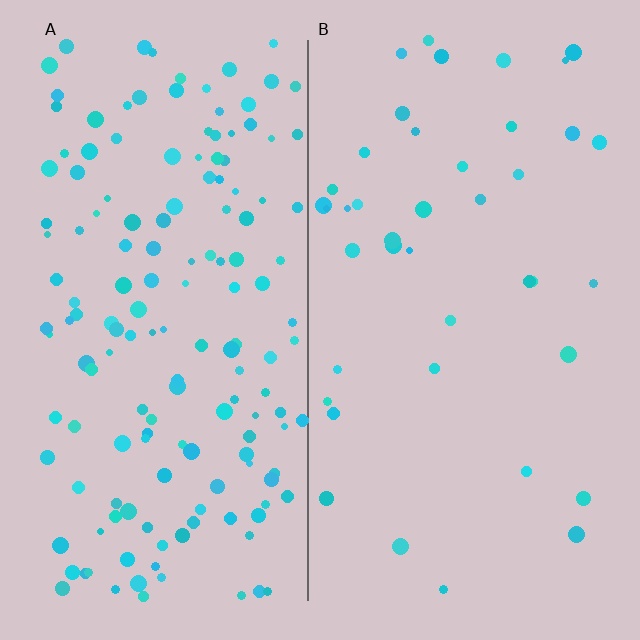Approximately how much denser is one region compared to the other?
Approximately 3.7× — region A over region B.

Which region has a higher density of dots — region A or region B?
A (the left).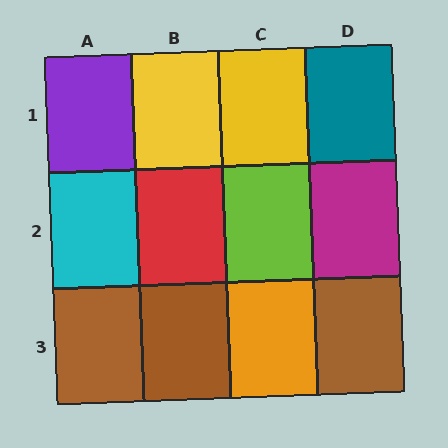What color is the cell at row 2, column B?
Red.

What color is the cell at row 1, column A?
Purple.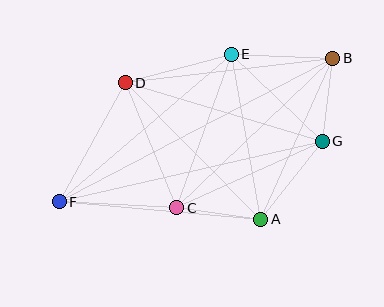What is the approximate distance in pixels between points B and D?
The distance between B and D is approximately 209 pixels.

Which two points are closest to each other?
Points B and G are closest to each other.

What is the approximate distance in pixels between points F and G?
The distance between F and G is approximately 270 pixels.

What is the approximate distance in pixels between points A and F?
The distance between A and F is approximately 202 pixels.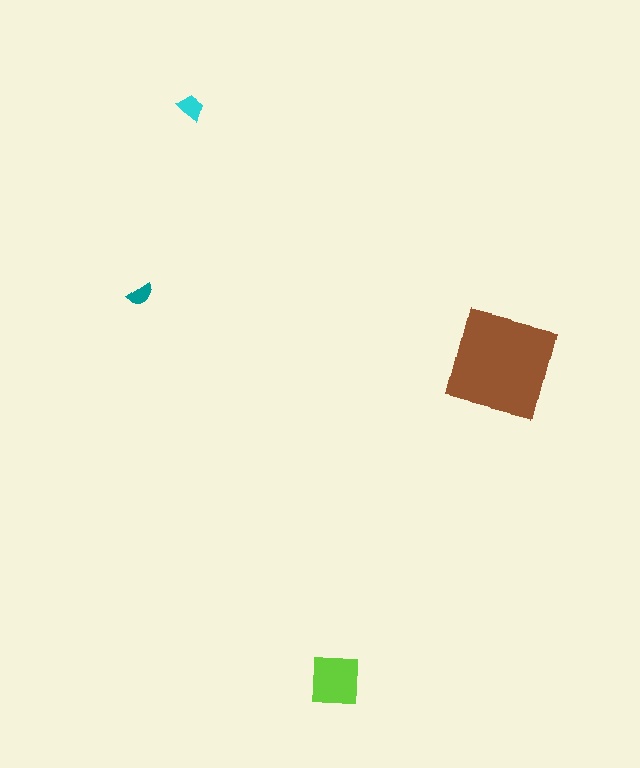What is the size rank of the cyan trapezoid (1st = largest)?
3rd.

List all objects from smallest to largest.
The teal semicircle, the cyan trapezoid, the lime square, the brown square.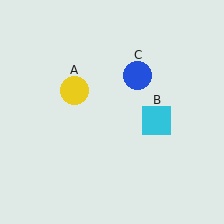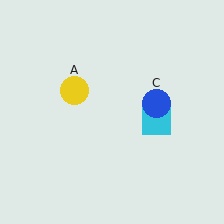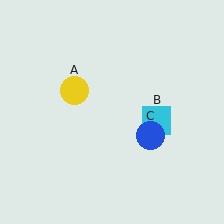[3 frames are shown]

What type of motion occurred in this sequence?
The blue circle (object C) rotated clockwise around the center of the scene.